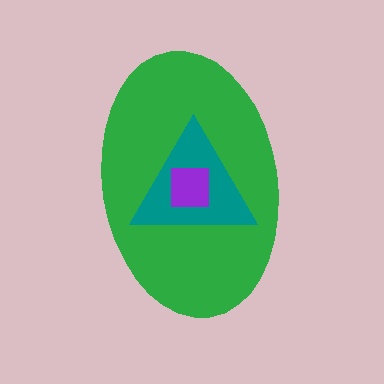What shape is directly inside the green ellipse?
The teal triangle.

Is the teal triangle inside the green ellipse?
Yes.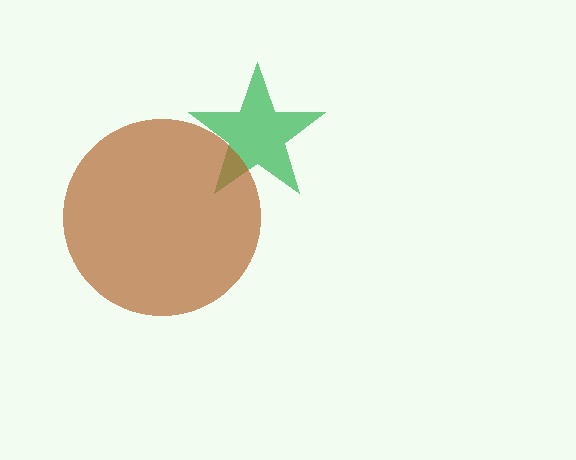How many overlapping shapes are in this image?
There are 2 overlapping shapes in the image.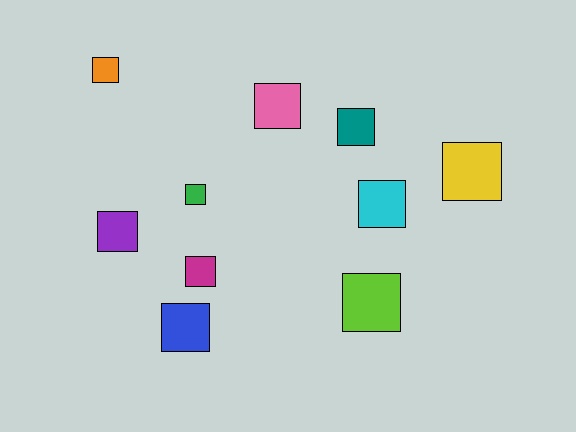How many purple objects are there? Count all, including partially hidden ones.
There is 1 purple object.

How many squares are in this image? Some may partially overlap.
There are 10 squares.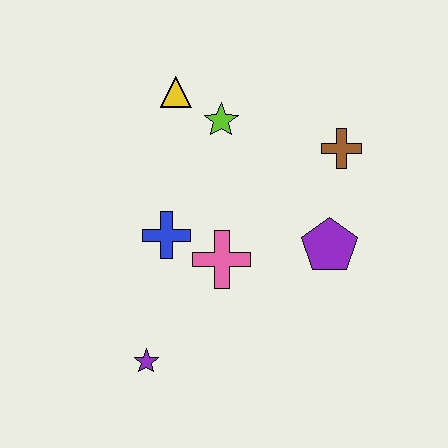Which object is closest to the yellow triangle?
The lime star is closest to the yellow triangle.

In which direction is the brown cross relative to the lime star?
The brown cross is to the right of the lime star.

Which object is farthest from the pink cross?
The yellow triangle is farthest from the pink cross.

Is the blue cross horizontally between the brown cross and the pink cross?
No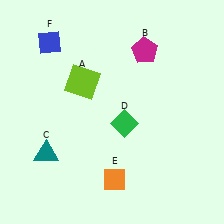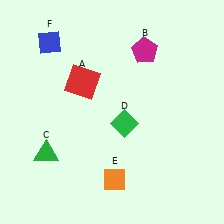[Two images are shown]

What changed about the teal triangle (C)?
In Image 1, C is teal. In Image 2, it changed to green.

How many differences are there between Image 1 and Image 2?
There are 2 differences between the two images.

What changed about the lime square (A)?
In Image 1, A is lime. In Image 2, it changed to red.